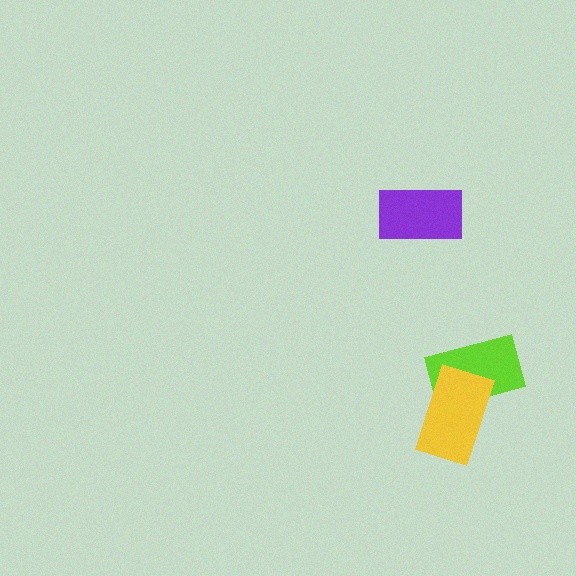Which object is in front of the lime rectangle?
The yellow rectangle is in front of the lime rectangle.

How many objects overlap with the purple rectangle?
0 objects overlap with the purple rectangle.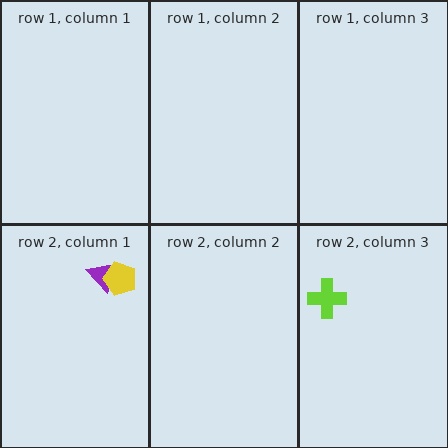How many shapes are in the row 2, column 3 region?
1.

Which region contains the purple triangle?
The row 2, column 1 region.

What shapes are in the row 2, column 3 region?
The lime cross.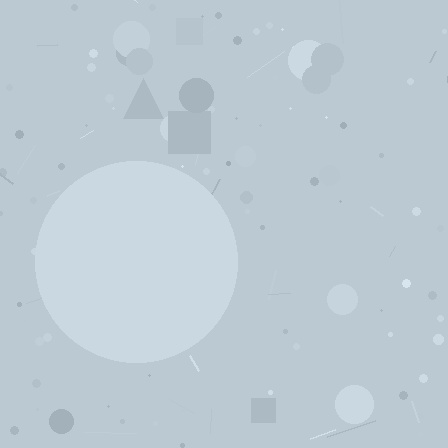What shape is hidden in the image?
A circle is hidden in the image.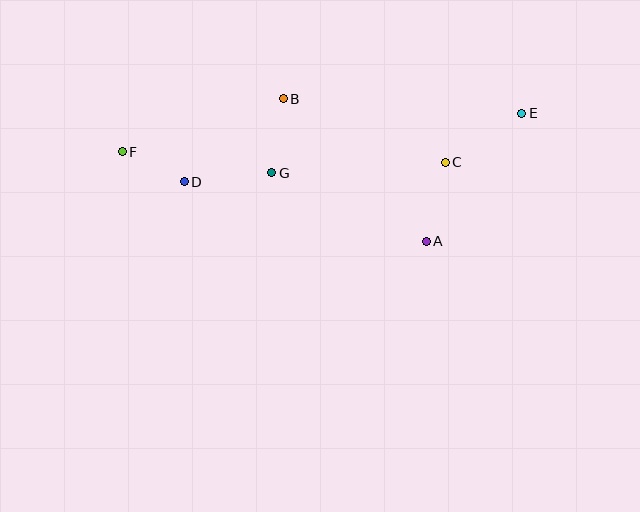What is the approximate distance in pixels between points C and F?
The distance between C and F is approximately 323 pixels.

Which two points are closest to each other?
Points D and F are closest to each other.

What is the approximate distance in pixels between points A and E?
The distance between A and E is approximately 159 pixels.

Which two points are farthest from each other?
Points E and F are farthest from each other.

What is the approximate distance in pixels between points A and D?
The distance between A and D is approximately 249 pixels.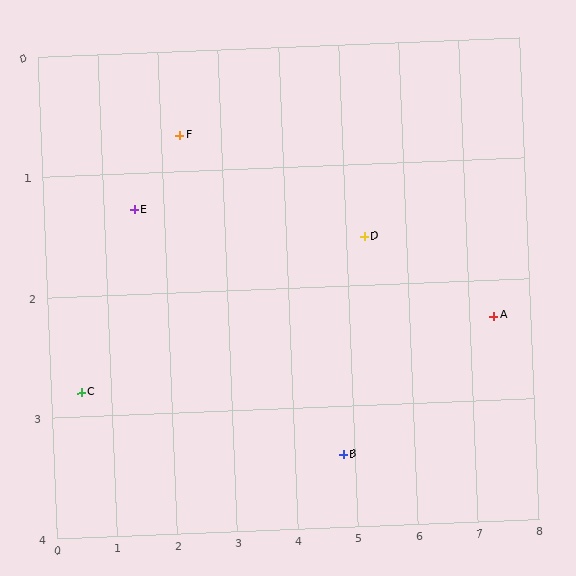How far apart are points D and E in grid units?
Points D and E are about 3.8 grid units apart.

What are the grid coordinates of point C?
Point C is at approximately (0.5, 2.8).